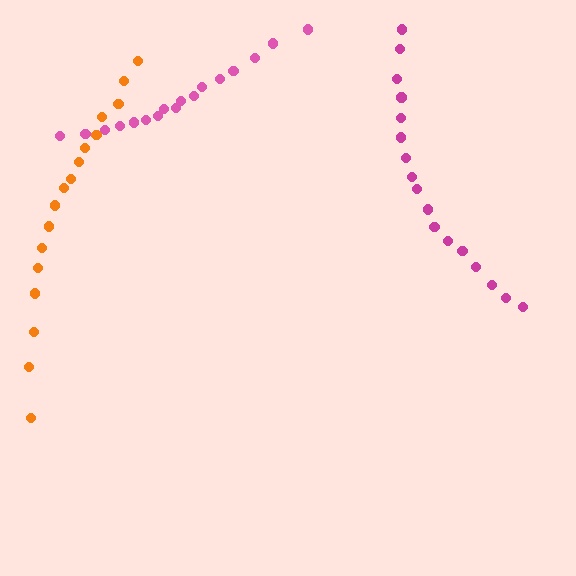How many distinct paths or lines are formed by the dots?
There are 3 distinct paths.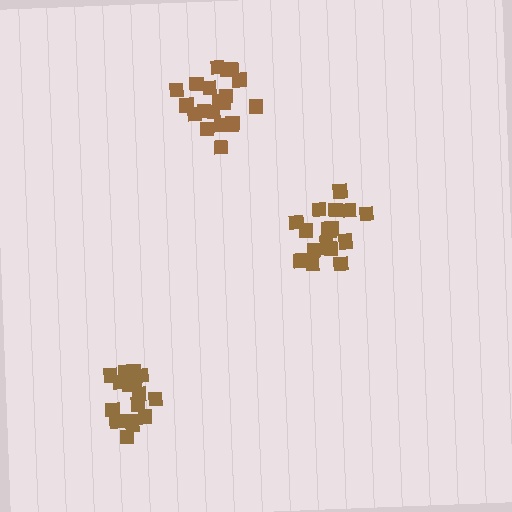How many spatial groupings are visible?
There are 3 spatial groupings.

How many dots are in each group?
Group 1: 20 dots, Group 2: 18 dots, Group 3: 20 dots (58 total).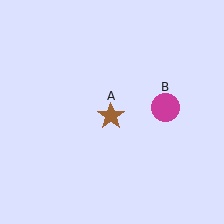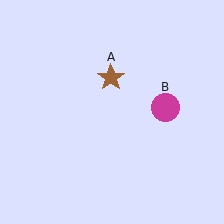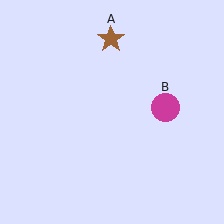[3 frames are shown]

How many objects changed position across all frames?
1 object changed position: brown star (object A).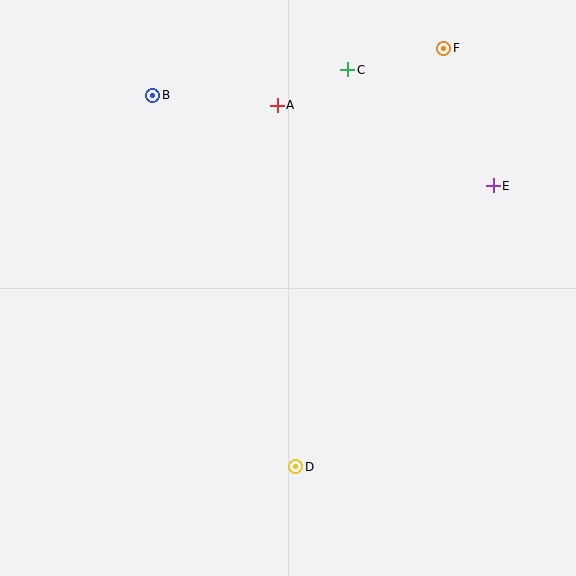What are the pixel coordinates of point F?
Point F is at (443, 48).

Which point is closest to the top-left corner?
Point B is closest to the top-left corner.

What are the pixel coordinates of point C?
Point C is at (348, 70).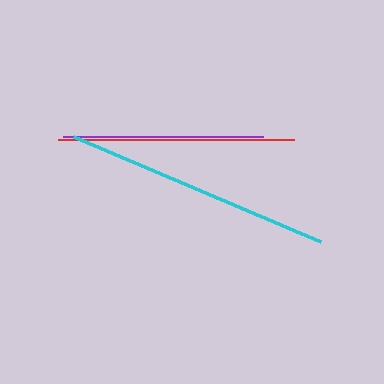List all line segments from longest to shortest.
From longest to shortest: cyan, red, purple.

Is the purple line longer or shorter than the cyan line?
The cyan line is longer than the purple line.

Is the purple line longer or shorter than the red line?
The red line is longer than the purple line.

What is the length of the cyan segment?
The cyan segment is approximately 268 pixels long.